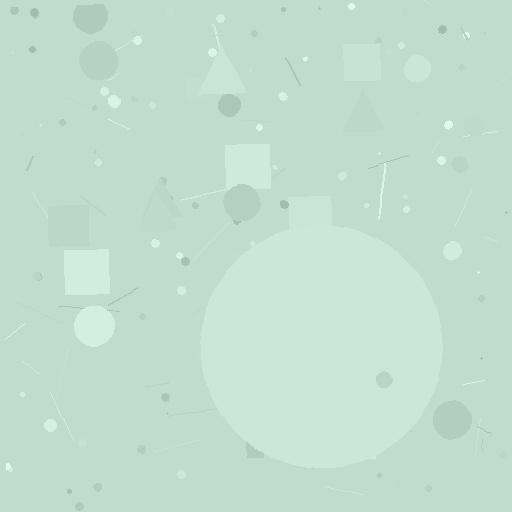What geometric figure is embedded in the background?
A circle is embedded in the background.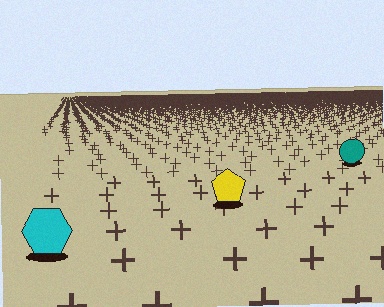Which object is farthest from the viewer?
The teal circle is farthest from the viewer. It appears smaller and the ground texture around it is denser.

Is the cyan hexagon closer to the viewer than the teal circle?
Yes. The cyan hexagon is closer — you can tell from the texture gradient: the ground texture is coarser near it.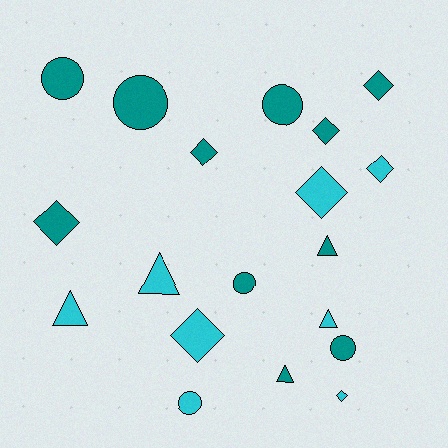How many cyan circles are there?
There is 1 cyan circle.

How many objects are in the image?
There are 19 objects.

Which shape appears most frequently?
Diamond, with 8 objects.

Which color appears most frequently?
Teal, with 11 objects.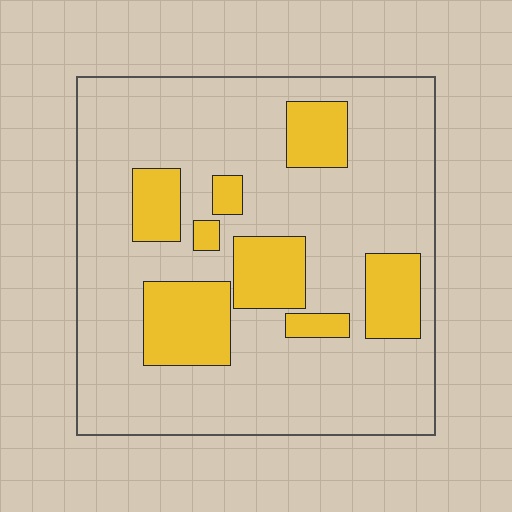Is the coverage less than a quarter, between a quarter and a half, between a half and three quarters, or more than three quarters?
Less than a quarter.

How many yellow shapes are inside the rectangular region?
8.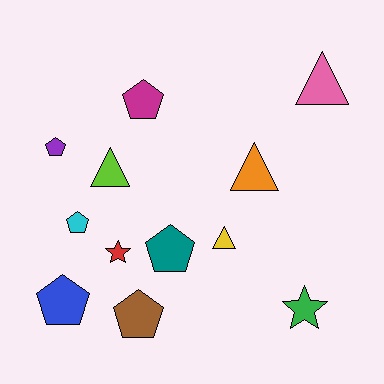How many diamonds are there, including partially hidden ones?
There are no diamonds.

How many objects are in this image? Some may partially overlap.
There are 12 objects.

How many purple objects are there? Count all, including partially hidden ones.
There is 1 purple object.